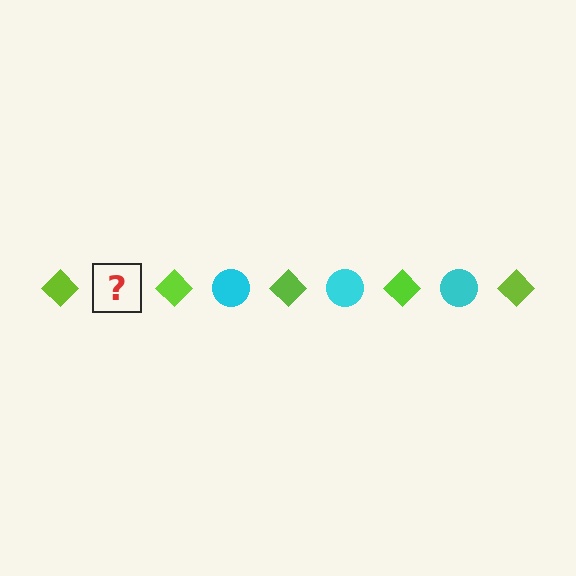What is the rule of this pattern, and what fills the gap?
The rule is that the pattern alternates between lime diamond and cyan circle. The gap should be filled with a cyan circle.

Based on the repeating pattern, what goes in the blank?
The blank should be a cyan circle.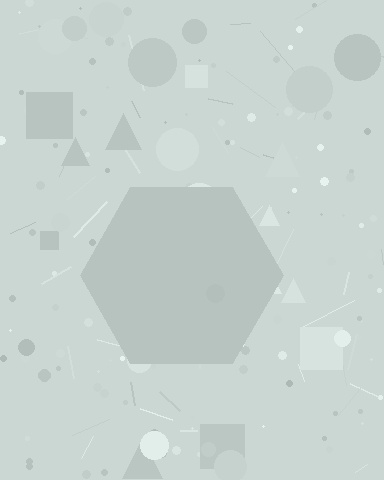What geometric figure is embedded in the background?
A hexagon is embedded in the background.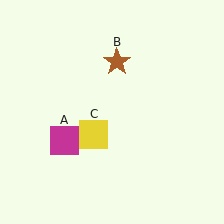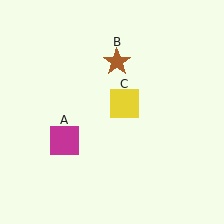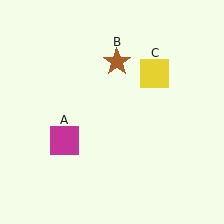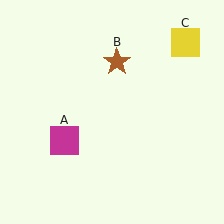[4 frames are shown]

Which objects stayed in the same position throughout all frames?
Magenta square (object A) and brown star (object B) remained stationary.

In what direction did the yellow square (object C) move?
The yellow square (object C) moved up and to the right.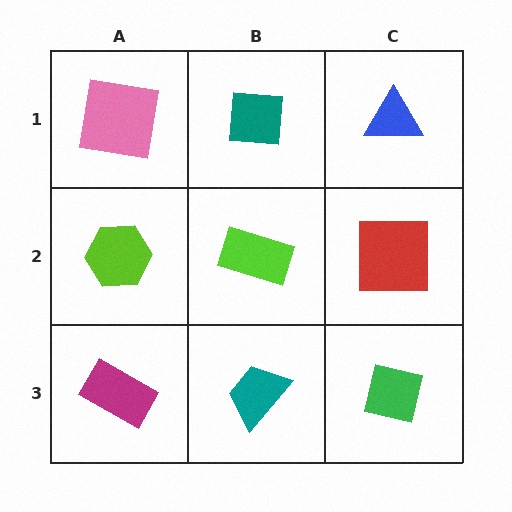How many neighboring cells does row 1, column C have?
2.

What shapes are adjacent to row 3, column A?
A lime hexagon (row 2, column A), a teal trapezoid (row 3, column B).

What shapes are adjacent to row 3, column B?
A lime rectangle (row 2, column B), a magenta rectangle (row 3, column A), a green square (row 3, column C).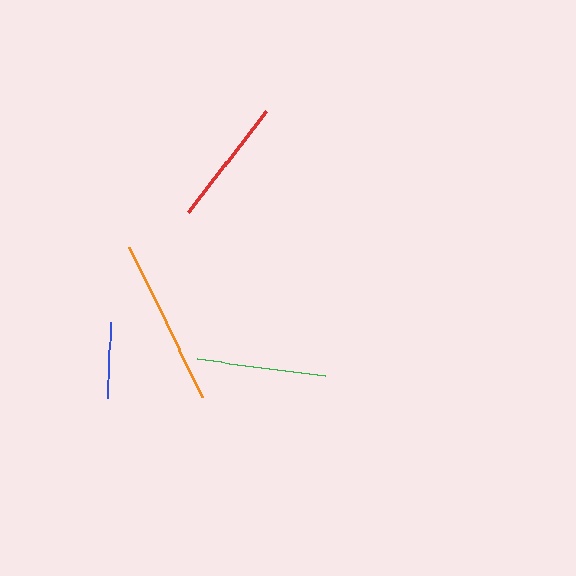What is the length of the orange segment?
The orange segment is approximately 167 pixels long.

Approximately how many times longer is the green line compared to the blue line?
The green line is approximately 1.7 times the length of the blue line.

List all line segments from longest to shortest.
From longest to shortest: orange, green, red, blue.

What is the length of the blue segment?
The blue segment is approximately 76 pixels long.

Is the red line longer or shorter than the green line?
The green line is longer than the red line.